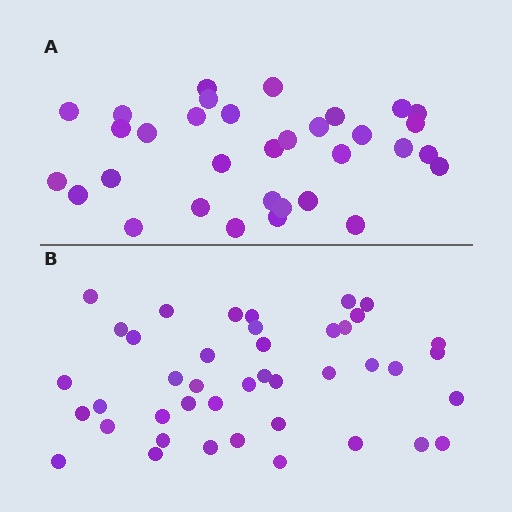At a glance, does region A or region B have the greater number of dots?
Region B (the bottom region) has more dots.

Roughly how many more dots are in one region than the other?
Region B has roughly 8 or so more dots than region A.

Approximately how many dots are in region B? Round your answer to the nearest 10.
About 40 dots. (The exact count is 42, which rounds to 40.)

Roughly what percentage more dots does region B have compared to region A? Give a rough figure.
About 25% more.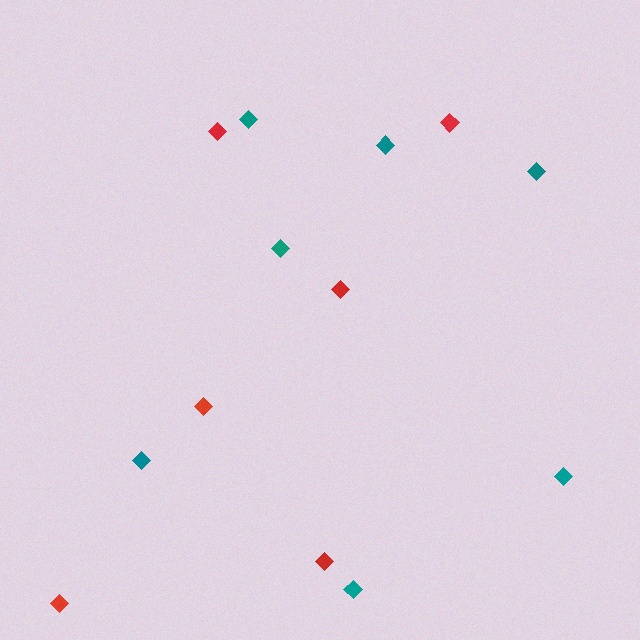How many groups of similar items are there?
There are 2 groups: one group of red diamonds (6) and one group of teal diamonds (7).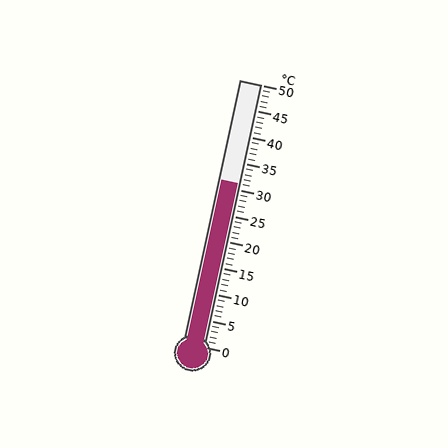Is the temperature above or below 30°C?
The temperature is above 30°C.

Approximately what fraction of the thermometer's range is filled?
The thermometer is filled to approximately 60% of its range.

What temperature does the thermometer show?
The thermometer shows approximately 31°C.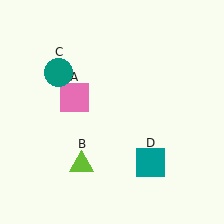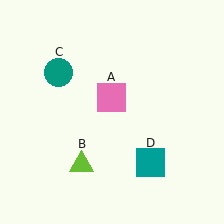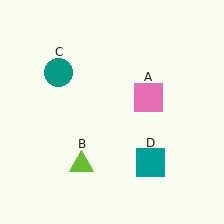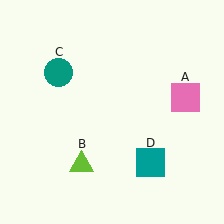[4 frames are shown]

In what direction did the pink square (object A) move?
The pink square (object A) moved right.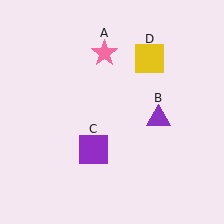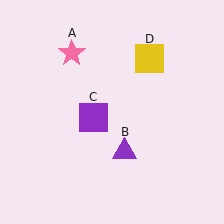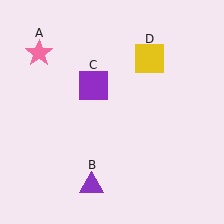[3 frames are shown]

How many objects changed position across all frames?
3 objects changed position: pink star (object A), purple triangle (object B), purple square (object C).